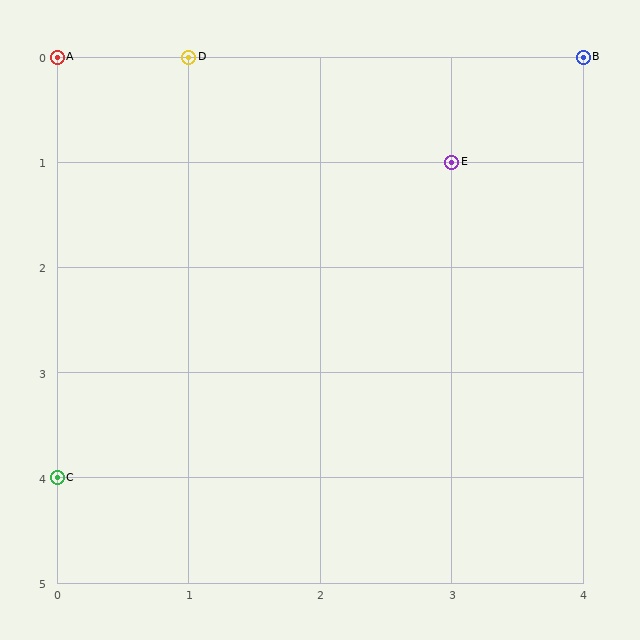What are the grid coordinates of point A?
Point A is at grid coordinates (0, 0).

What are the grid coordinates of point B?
Point B is at grid coordinates (4, 0).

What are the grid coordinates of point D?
Point D is at grid coordinates (1, 0).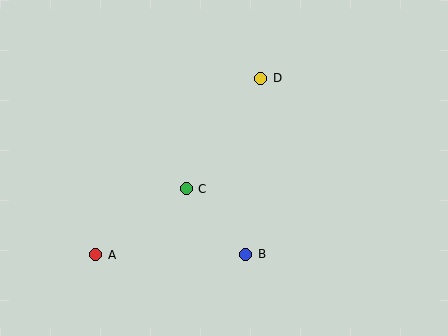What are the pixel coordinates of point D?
Point D is at (261, 78).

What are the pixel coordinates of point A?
Point A is at (96, 255).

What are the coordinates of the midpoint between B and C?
The midpoint between B and C is at (216, 221).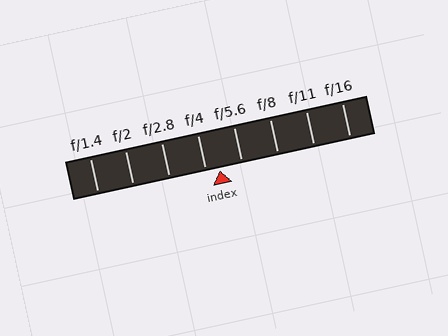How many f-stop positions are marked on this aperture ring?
There are 8 f-stop positions marked.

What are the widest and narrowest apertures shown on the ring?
The widest aperture shown is f/1.4 and the narrowest is f/16.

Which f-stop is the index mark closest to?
The index mark is closest to f/4.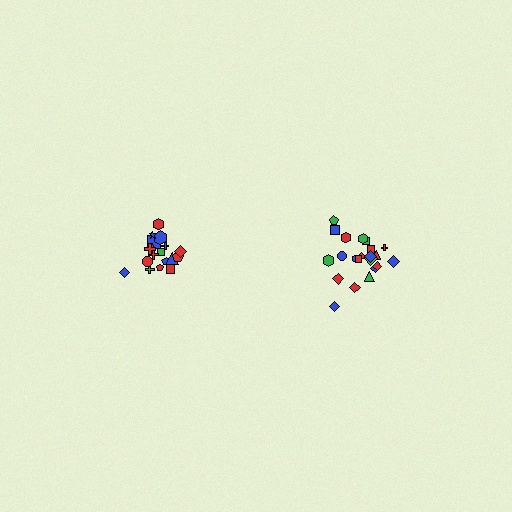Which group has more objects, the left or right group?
The right group.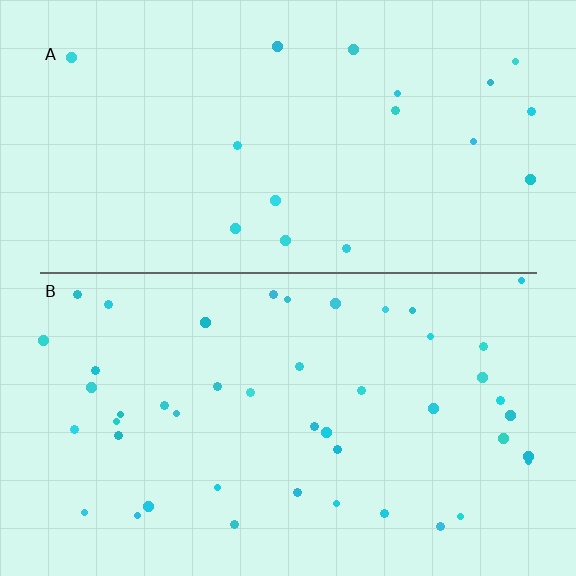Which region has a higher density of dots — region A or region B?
B (the bottom).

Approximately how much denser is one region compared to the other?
Approximately 2.6× — region B over region A.